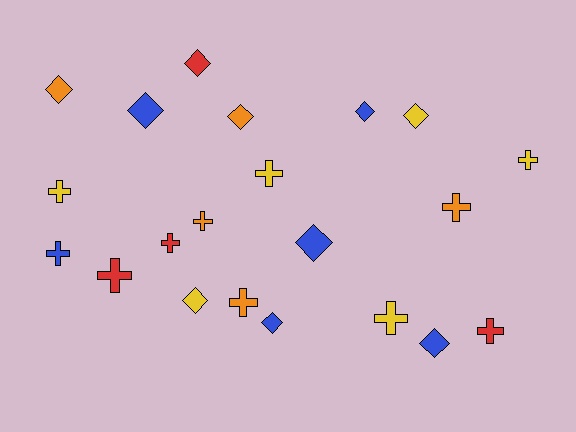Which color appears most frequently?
Yellow, with 6 objects.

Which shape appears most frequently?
Cross, with 11 objects.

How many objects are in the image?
There are 21 objects.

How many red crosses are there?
There are 3 red crosses.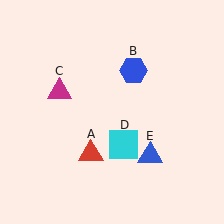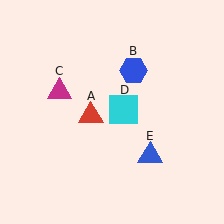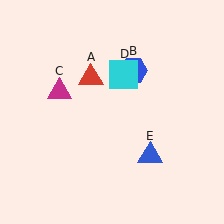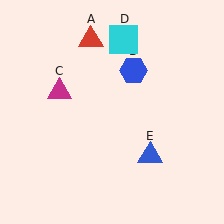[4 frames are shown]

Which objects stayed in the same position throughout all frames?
Blue hexagon (object B) and magenta triangle (object C) and blue triangle (object E) remained stationary.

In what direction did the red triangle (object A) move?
The red triangle (object A) moved up.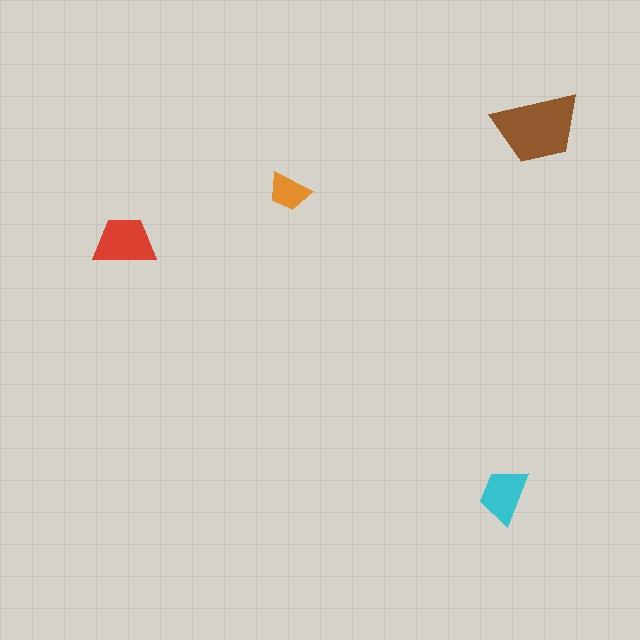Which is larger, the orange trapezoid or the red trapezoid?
The red one.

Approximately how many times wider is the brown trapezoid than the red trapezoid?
About 1.5 times wider.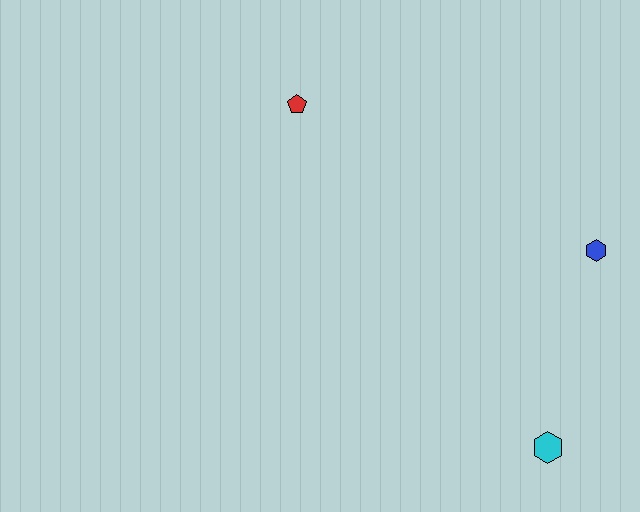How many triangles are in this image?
There are no triangles.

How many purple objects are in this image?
There are no purple objects.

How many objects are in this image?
There are 3 objects.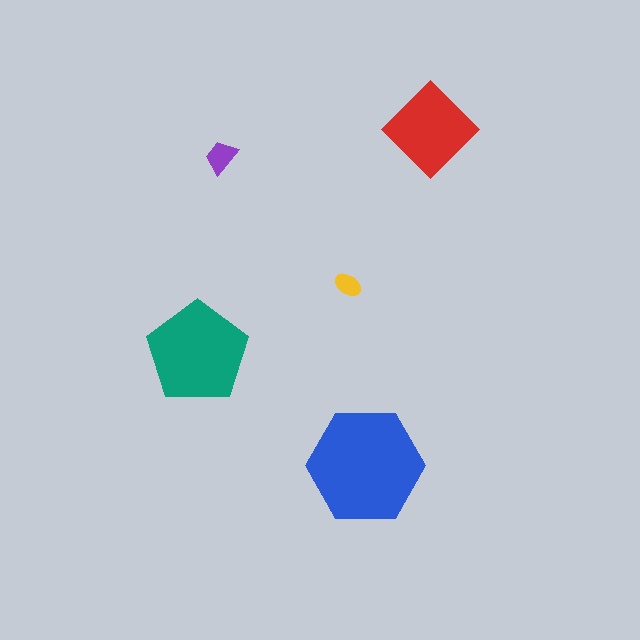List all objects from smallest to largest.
The yellow ellipse, the purple trapezoid, the red diamond, the teal pentagon, the blue hexagon.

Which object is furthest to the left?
The teal pentagon is leftmost.